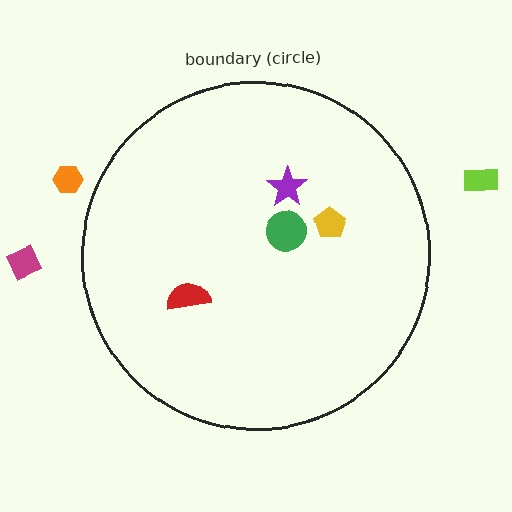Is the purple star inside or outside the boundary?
Inside.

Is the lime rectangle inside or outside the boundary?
Outside.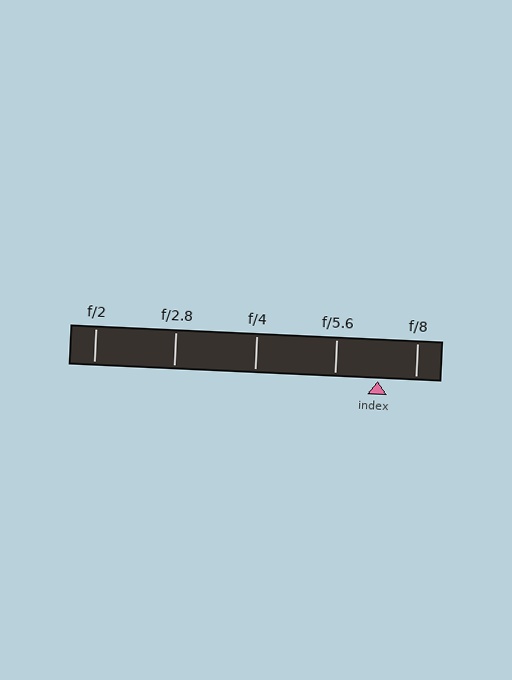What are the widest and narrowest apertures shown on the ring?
The widest aperture shown is f/2 and the narrowest is f/8.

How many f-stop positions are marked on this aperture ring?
There are 5 f-stop positions marked.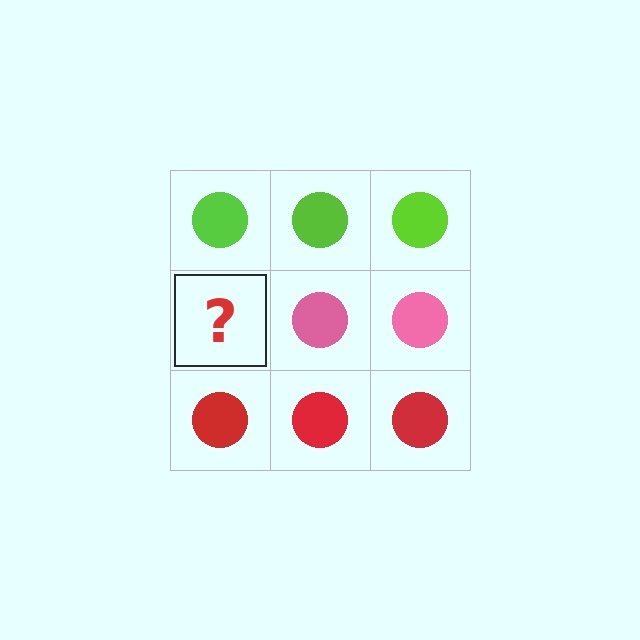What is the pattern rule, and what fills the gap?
The rule is that each row has a consistent color. The gap should be filled with a pink circle.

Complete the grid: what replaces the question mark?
The question mark should be replaced with a pink circle.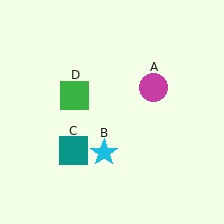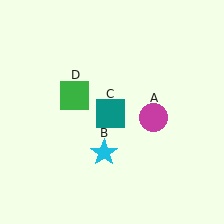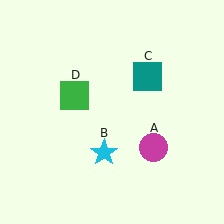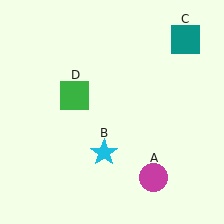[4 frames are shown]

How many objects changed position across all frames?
2 objects changed position: magenta circle (object A), teal square (object C).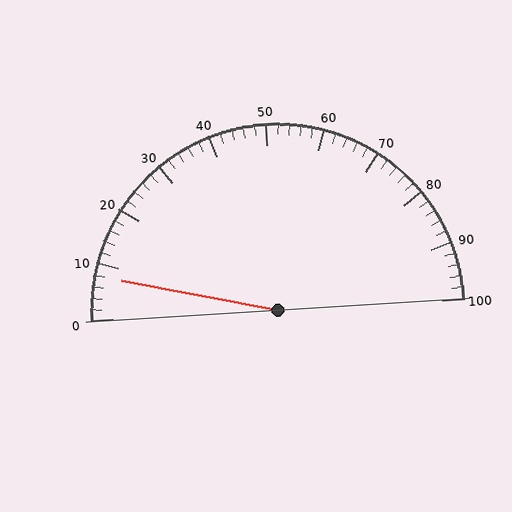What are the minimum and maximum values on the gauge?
The gauge ranges from 0 to 100.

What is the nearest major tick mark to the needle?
The nearest major tick mark is 10.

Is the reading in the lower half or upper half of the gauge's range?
The reading is in the lower half of the range (0 to 100).